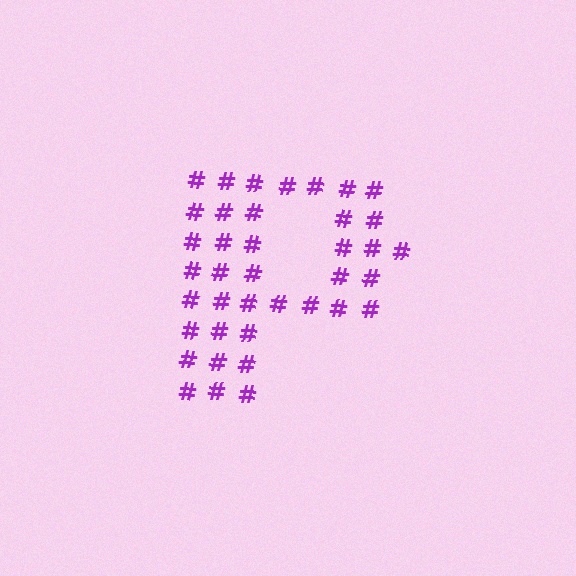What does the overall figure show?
The overall figure shows the letter P.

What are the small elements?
The small elements are hash symbols.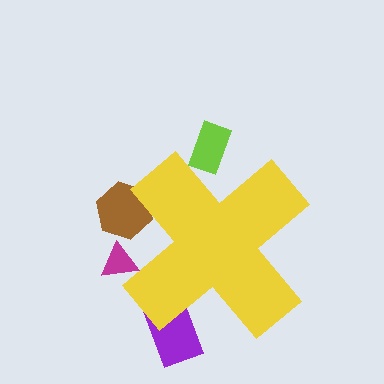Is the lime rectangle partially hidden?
Yes, the lime rectangle is partially hidden behind the yellow cross.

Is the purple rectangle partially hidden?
Yes, the purple rectangle is partially hidden behind the yellow cross.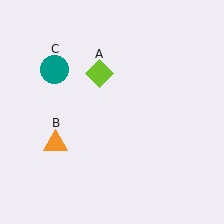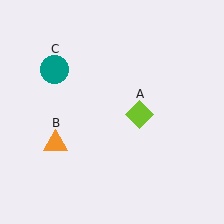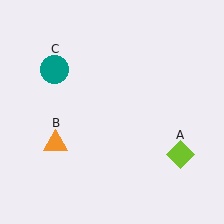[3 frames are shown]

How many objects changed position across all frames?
1 object changed position: lime diamond (object A).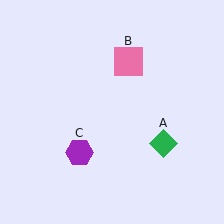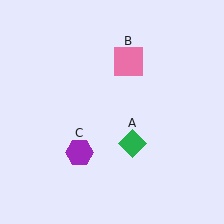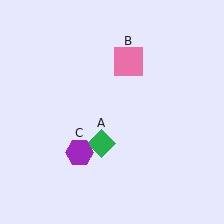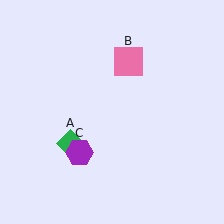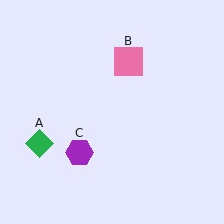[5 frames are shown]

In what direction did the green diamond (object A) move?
The green diamond (object A) moved left.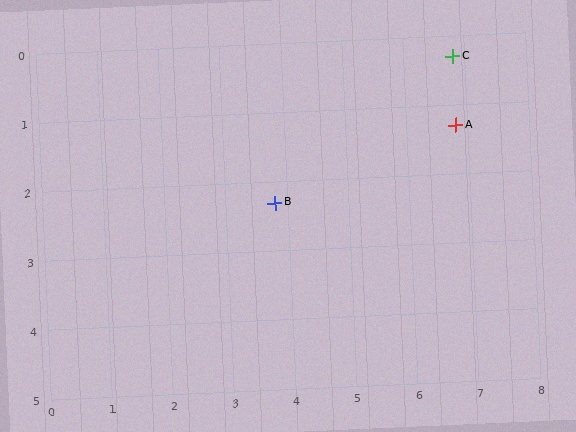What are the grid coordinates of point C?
Point C is at approximately (6.8, 0.3).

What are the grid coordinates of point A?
Point A is at approximately (6.8, 1.3).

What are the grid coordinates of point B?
Point B is at approximately (3.8, 2.3).